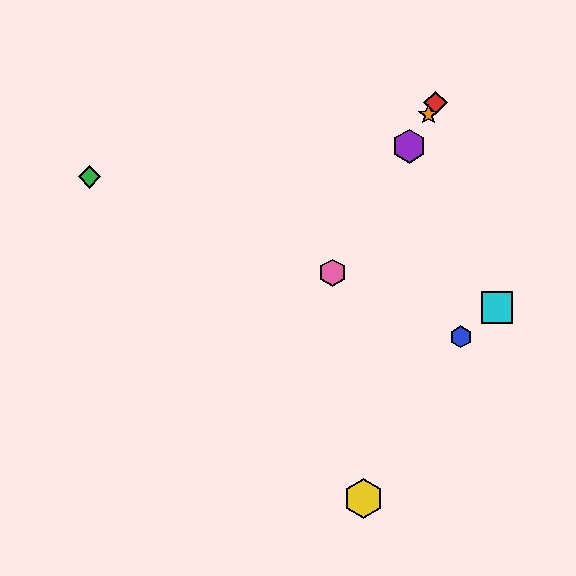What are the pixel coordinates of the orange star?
The orange star is at (429, 115).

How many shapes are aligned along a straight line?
4 shapes (the red diamond, the purple hexagon, the orange star, the pink hexagon) are aligned along a straight line.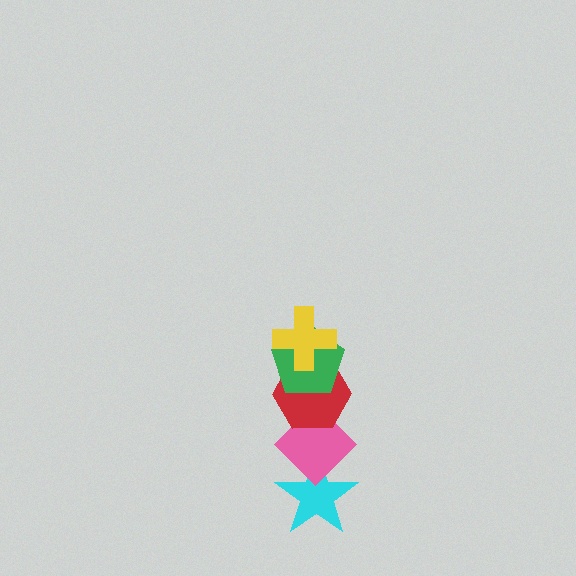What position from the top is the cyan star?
The cyan star is 5th from the top.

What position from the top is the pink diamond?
The pink diamond is 4th from the top.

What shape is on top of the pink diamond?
The red hexagon is on top of the pink diamond.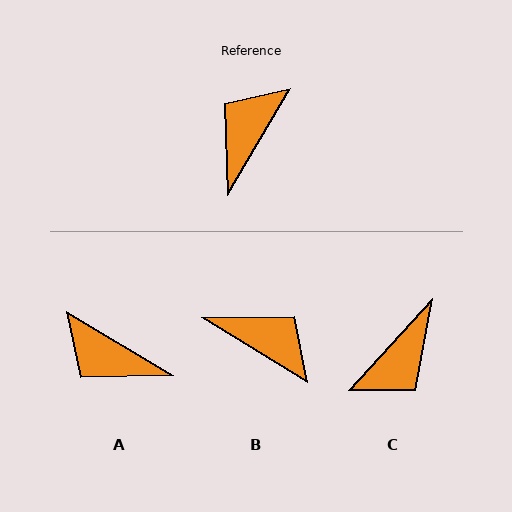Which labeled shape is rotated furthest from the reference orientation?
C, about 168 degrees away.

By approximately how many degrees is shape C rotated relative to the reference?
Approximately 168 degrees counter-clockwise.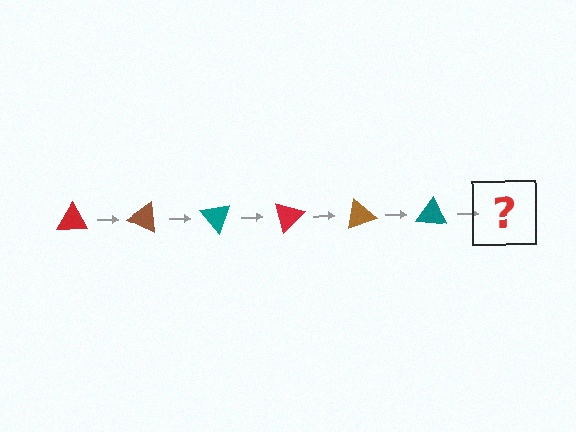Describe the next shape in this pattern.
It should be a red triangle, rotated 150 degrees from the start.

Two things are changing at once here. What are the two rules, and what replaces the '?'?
The two rules are that it rotates 25 degrees each step and the color cycles through red, brown, and teal. The '?' should be a red triangle, rotated 150 degrees from the start.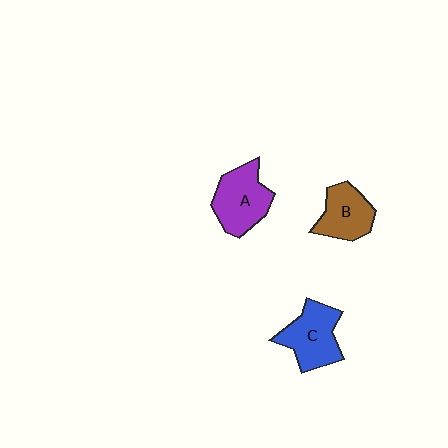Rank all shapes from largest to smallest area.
From largest to smallest: A (purple), C (blue), B (brown).